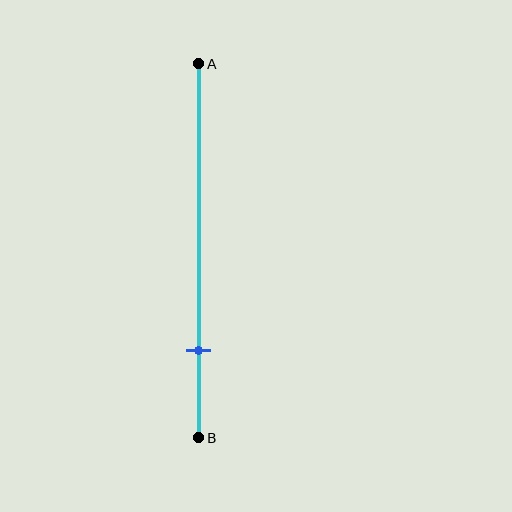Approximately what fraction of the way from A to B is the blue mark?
The blue mark is approximately 75% of the way from A to B.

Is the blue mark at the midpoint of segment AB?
No, the mark is at about 75% from A, not at the 50% midpoint.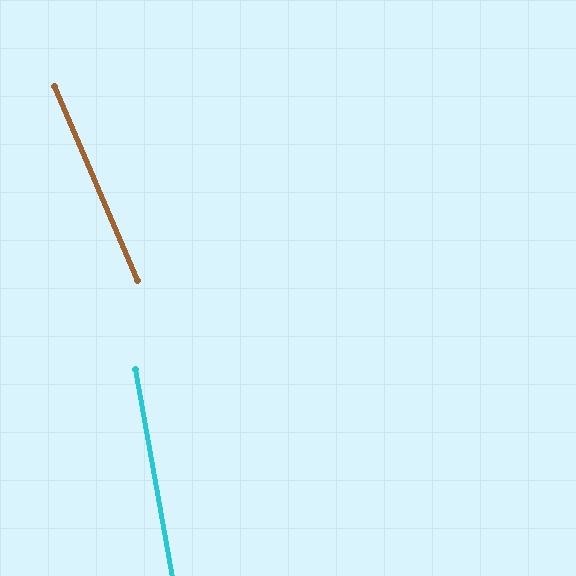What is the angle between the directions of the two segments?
Approximately 13 degrees.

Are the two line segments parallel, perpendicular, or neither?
Neither parallel nor perpendicular — they differ by about 13°.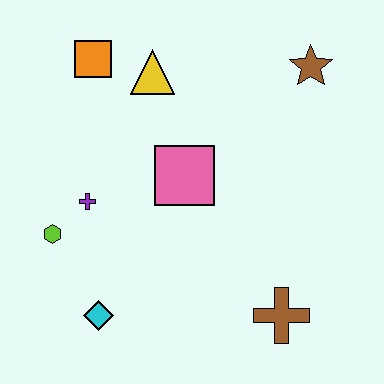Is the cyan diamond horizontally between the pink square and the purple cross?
Yes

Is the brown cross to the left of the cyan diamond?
No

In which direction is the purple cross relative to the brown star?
The purple cross is to the left of the brown star.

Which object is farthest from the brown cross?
The orange square is farthest from the brown cross.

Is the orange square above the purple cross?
Yes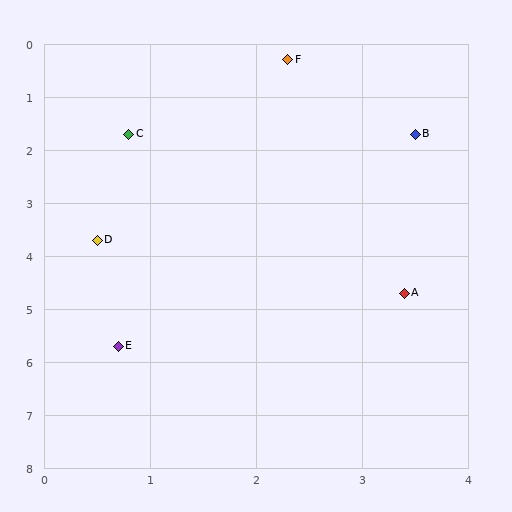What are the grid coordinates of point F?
Point F is at approximately (2.3, 0.3).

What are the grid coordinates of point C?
Point C is at approximately (0.8, 1.7).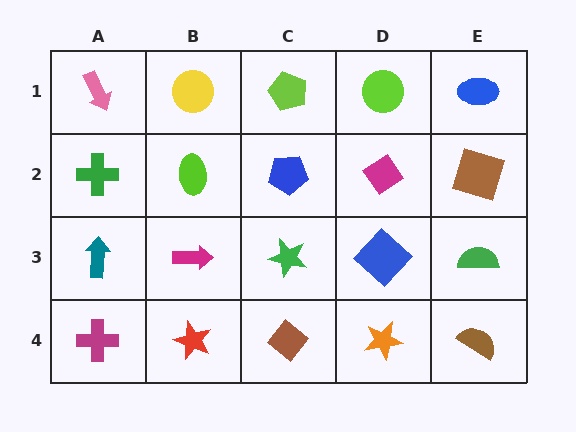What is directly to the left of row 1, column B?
A pink arrow.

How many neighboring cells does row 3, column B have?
4.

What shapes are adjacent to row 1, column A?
A green cross (row 2, column A), a yellow circle (row 1, column B).